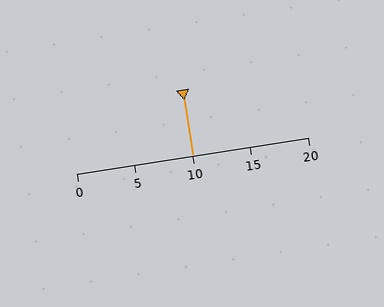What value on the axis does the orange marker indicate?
The marker indicates approximately 10.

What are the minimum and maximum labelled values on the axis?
The axis runs from 0 to 20.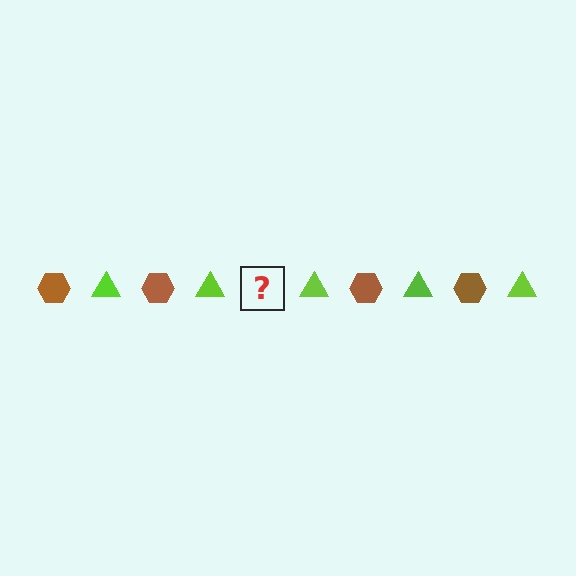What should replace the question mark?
The question mark should be replaced with a brown hexagon.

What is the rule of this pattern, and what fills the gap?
The rule is that the pattern alternates between brown hexagon and lime triangle. The gap should be filled with a brown hexagon.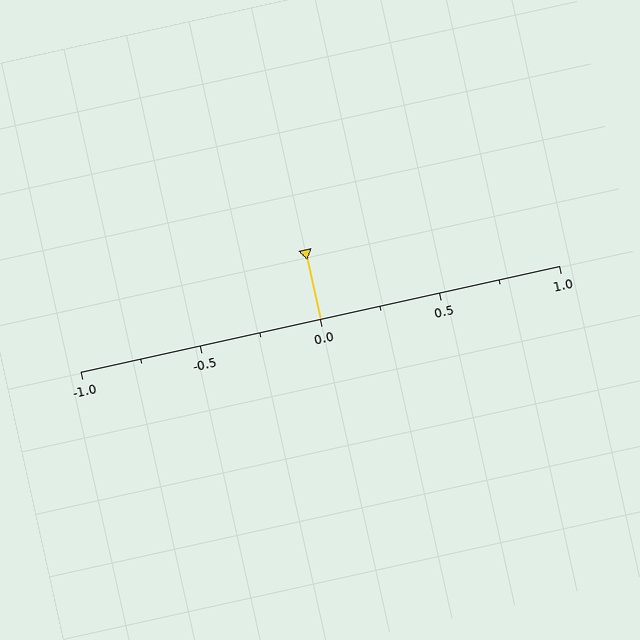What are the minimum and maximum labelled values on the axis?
The axis runs from -1.0 to 1.0.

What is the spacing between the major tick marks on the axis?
The major ticks are spaced 0.5 apart.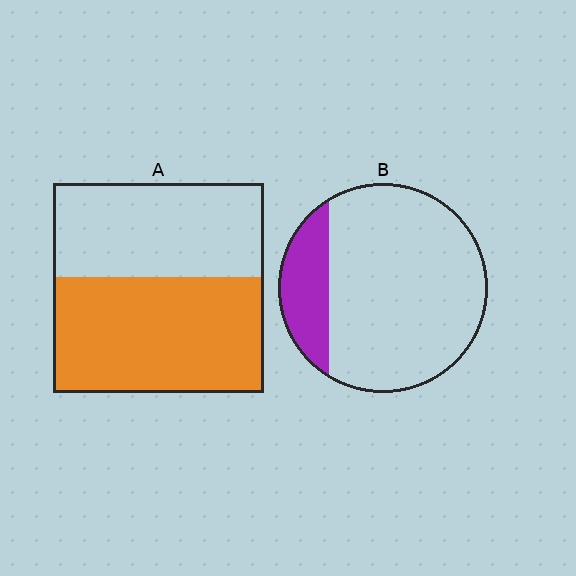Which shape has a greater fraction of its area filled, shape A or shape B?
Shape A.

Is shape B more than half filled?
No.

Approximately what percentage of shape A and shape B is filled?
A is approximately 55% and B is approximately 20%.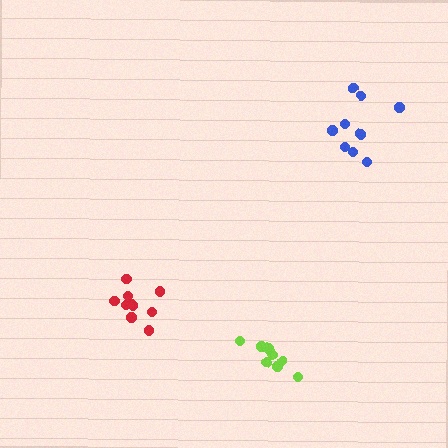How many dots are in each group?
Group 1: 9 dots, Group 2: 10 dots, Group 3: 9 dots (28 total).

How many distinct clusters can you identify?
There are 3 distinct clusters.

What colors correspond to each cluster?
The clusters are colored: blue, red, lime.